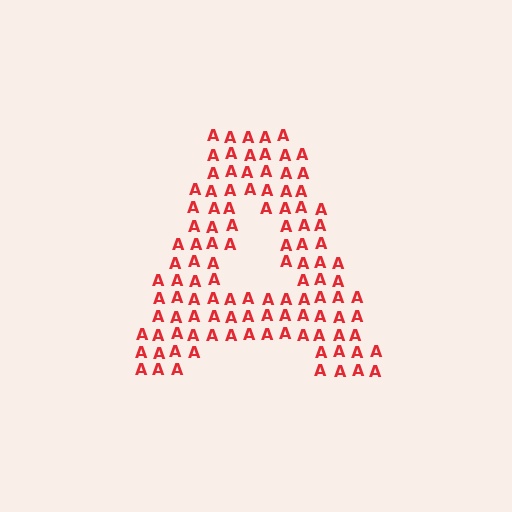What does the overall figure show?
The overall figure shows the letter A.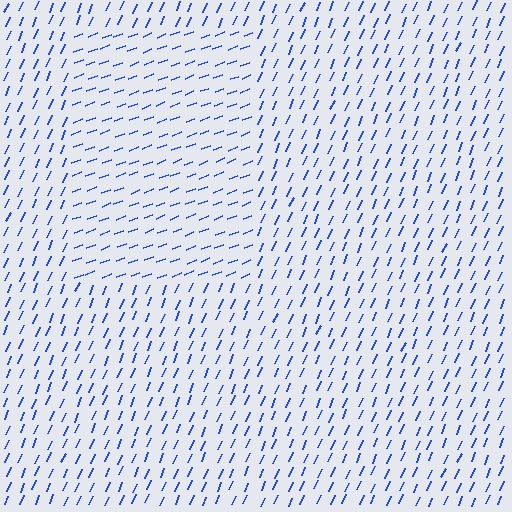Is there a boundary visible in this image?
Yes, there is a texture boundary formed by a change in line orientation.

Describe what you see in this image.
The image is filled with small blue line segments. A rectangle region in the image has lines oriented differently from the surrounding lines, creating a visible texture boundary.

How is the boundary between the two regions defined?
The boundary is defined purely by a change in line orientation (approximately 45 degrees difference). All lines are the same color and thickness.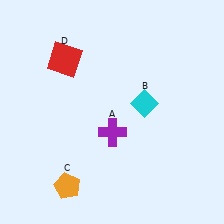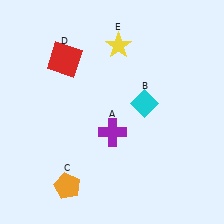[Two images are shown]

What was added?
A yellow star (E) was added in Image 2.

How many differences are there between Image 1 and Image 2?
There is 1 difference between the two images.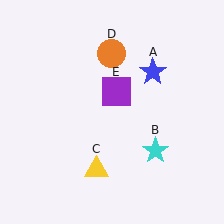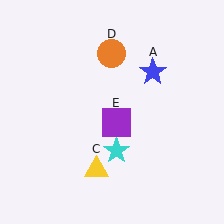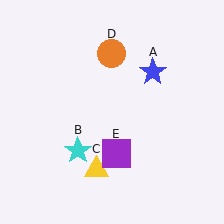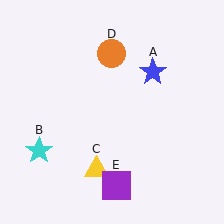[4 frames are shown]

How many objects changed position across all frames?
2 objects changed position: cyan star (object B), purple square (object E).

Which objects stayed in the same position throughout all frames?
Blue star (object A) and yellow triangle (object C) and orange circle (object D) remained stationary.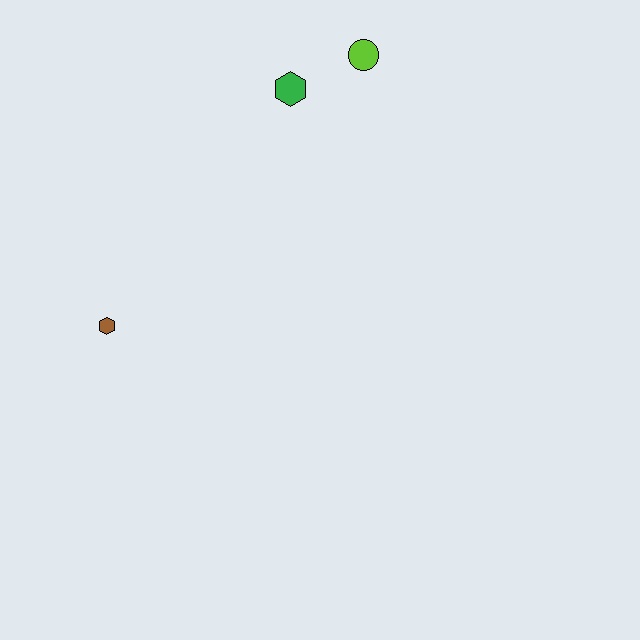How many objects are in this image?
There are 3 objects.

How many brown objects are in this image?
There is 1 brown object.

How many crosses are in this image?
There are no crosses.